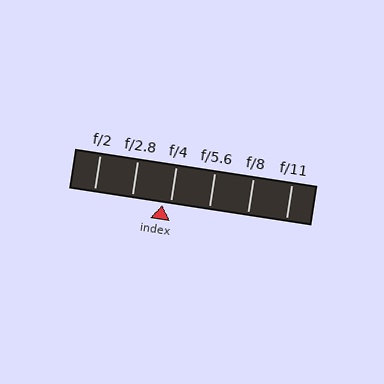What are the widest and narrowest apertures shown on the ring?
The widest aperture shown is f/2 and the narrowest is f/11.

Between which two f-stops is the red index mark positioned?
The index mark is between f/2.8 and f/4.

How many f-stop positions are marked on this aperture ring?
There are 6 f-stop positions marked.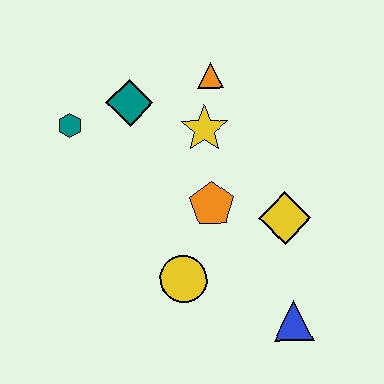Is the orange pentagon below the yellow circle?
No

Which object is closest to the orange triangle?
The yellow star is closest to the orange triangle.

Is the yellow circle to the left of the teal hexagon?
No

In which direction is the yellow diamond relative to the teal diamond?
The yellow diamond is to the right of the teal diamond.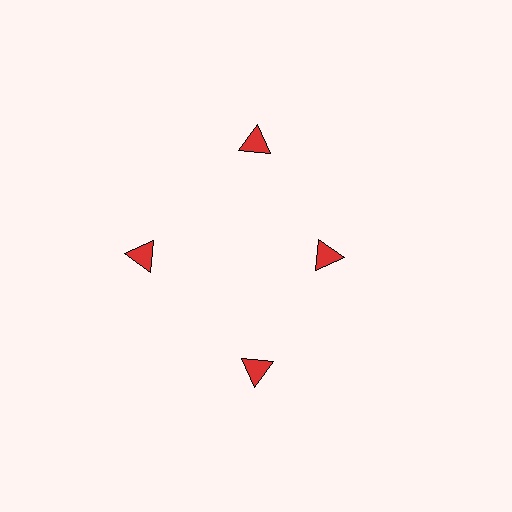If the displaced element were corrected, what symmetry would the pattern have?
It would have 4-fold rotational symmetry — the pattern would map onto itself every 90 degrees.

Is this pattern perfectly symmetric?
No. The 4 red triangles are arranged in a ring, but one element near the 3 o'clock position is pulled inward toward the center, breaking the 4-fold rotational symmetry.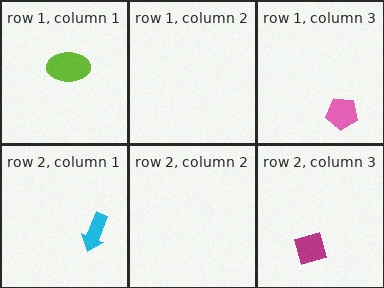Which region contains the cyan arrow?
The row 2, column 1 region.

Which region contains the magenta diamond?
The row 2, column 3 region.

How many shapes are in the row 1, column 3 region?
1.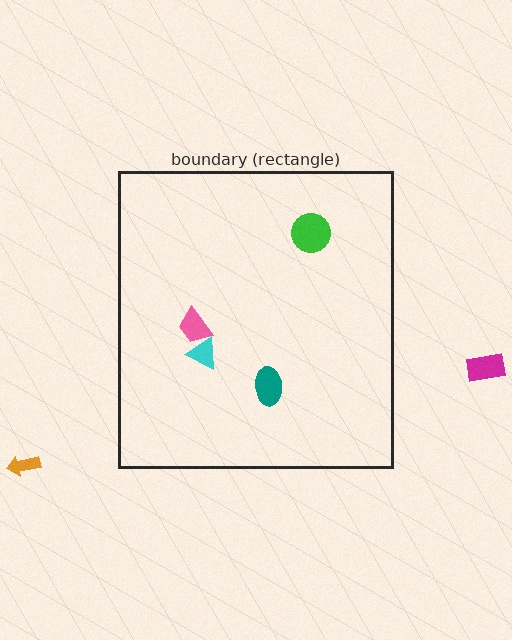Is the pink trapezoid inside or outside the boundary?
Inside.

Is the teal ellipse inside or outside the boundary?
Inside.